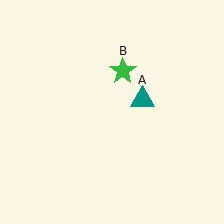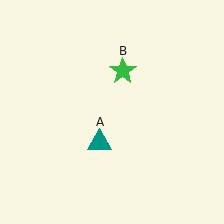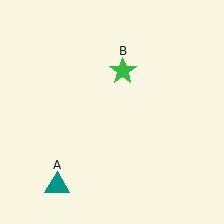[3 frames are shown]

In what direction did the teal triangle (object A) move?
The teal triangle (object A) moved down and to the left.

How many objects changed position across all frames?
1 object changed position: teal triangle (object A).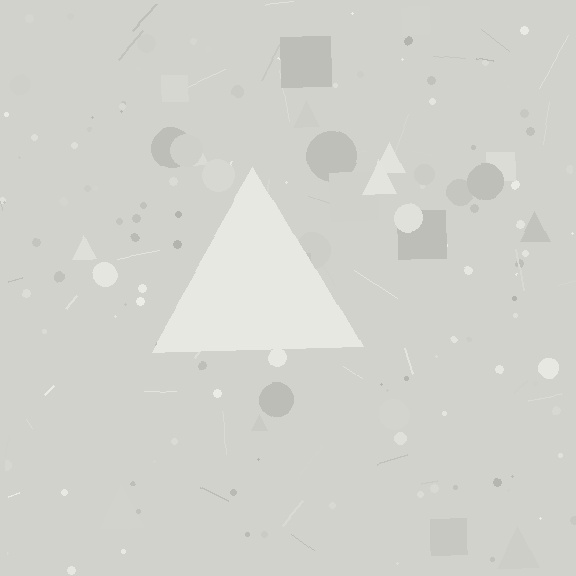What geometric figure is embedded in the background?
A triangle is embedded in the background.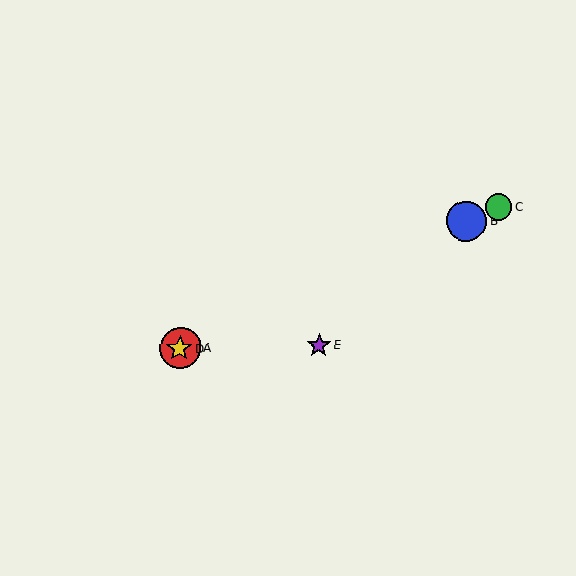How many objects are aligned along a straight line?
4 objects (A, B, C, D) are aligned along a straight line.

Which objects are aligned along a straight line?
Objects A, B, C, D are aligned along a straight line.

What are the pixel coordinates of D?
Object D is at (180, 349).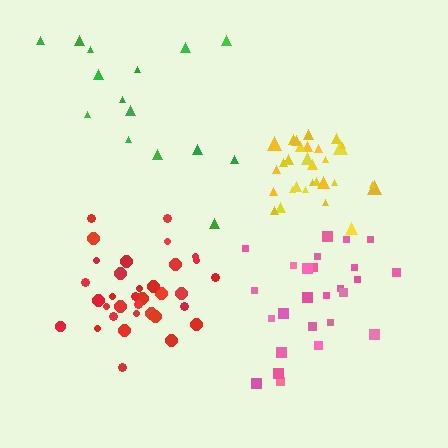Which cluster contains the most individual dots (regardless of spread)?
Red (34).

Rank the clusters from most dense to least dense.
yellow, red, pink, green.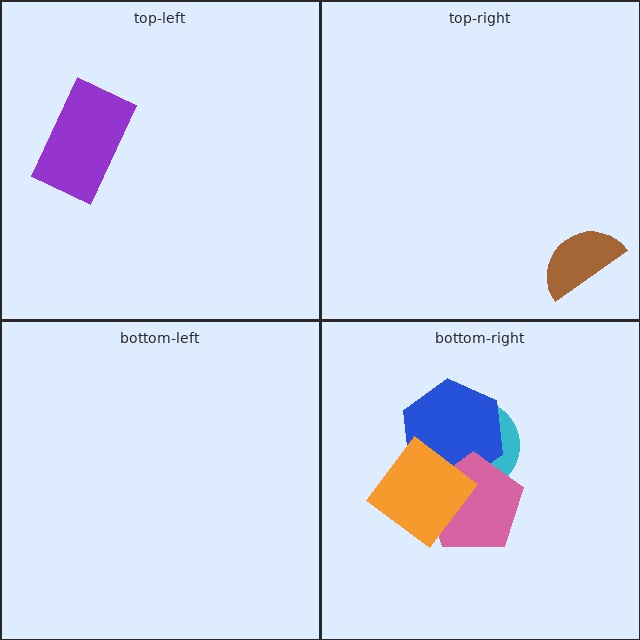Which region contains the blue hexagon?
The bottom-right region.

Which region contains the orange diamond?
The bottom-right region.